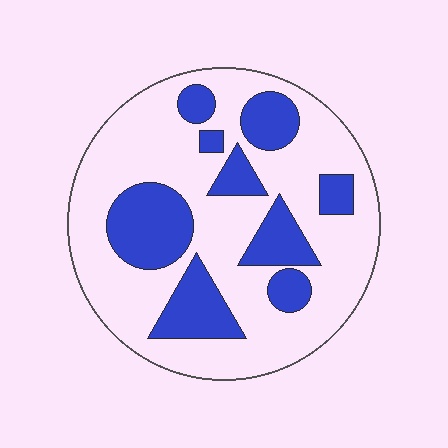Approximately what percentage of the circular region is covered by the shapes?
Approximately 30%.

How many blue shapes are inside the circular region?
9.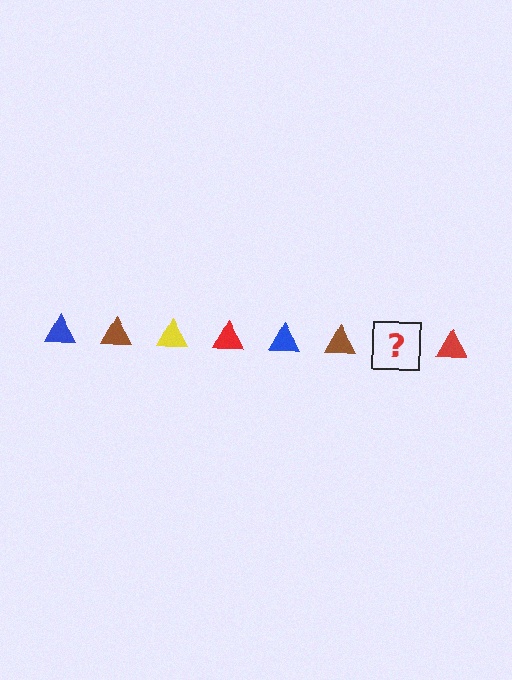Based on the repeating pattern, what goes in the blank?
The blank should be a yellow triangle.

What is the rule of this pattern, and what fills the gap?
The rule is that the pattern cycles through blue, brown, yellow, red triangles. The gap should be filled with a yellow triangle.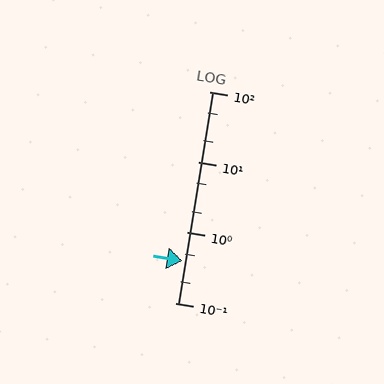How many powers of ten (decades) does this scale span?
The scale spans 3 decades, from 0.1 to 100.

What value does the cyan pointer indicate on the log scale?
The pointer indicates approximately 0.39.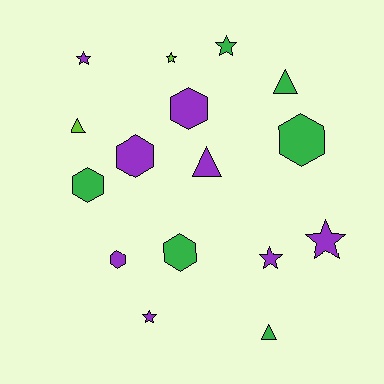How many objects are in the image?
There are 16 objects.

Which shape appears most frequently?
Hexagon, with 6 objects.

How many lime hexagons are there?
There are no lime hexagons.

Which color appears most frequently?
Purple, with 8 objects.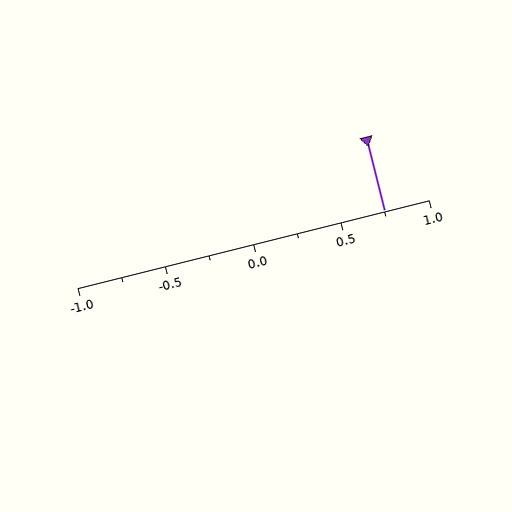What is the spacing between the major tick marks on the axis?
The major ticks are spaced 0.5 apart.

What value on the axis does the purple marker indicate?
The marker indicates approximately 0.75.